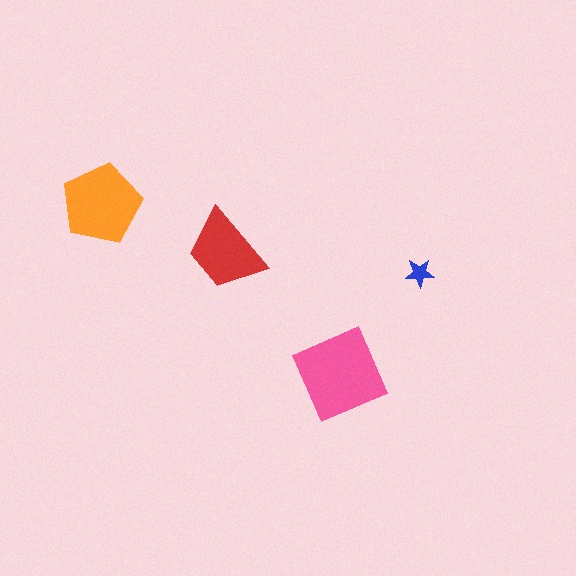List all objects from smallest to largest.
The blue star, the red trapezoid, the orange pentagon, the pink square.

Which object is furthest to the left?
The orange pentagon is leftmost.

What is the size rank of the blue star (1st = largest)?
4th.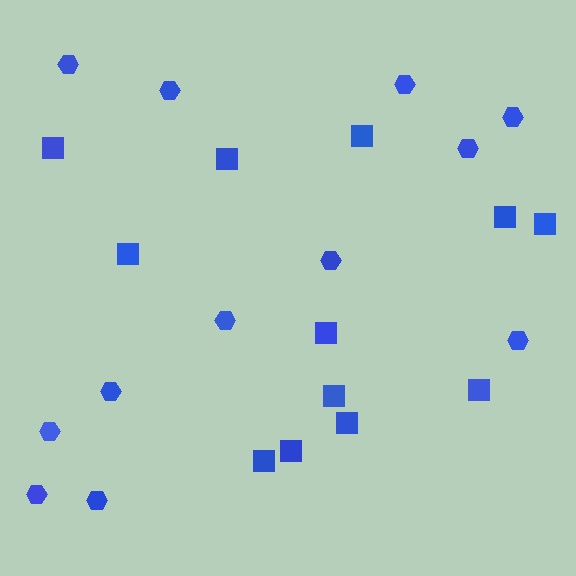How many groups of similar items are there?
There are 2 groups: one group of squares (12) and one group of hexagons (12).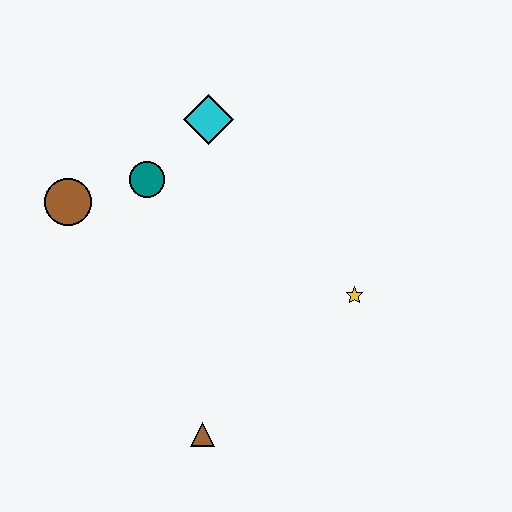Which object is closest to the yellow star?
The brown triangle is closest to the yellow star.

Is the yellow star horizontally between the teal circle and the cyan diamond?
No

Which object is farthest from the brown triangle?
The cyan diamond is farthest from the brown triangle.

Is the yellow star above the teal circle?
No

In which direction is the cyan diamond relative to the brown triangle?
The cyan diamond is above the brown triangle.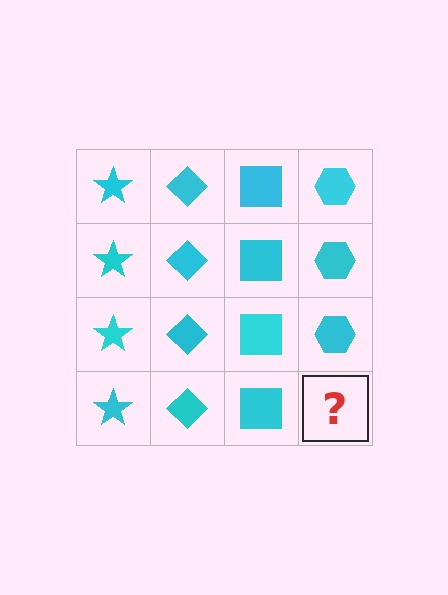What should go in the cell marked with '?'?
The missing cell should contain a cyan hexagon.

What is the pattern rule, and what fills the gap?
The rule is that each column has a consistent shape. The gap should be filled with a cyan hexagon.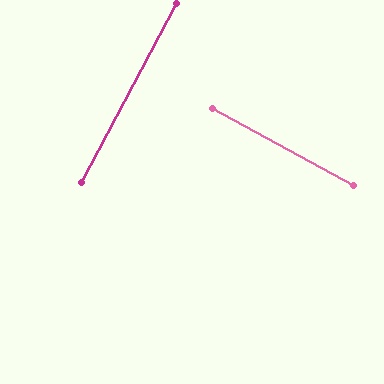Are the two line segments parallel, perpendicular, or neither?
Perpendicular — they meet at approximately 89°.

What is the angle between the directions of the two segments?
Approximately 89 degrees.